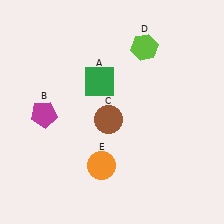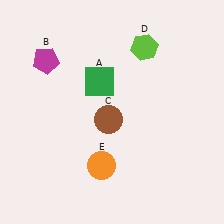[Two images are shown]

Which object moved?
The magenta pentagon (B) moved up.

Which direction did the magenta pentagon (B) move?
The magenta pentagon (B) moved up.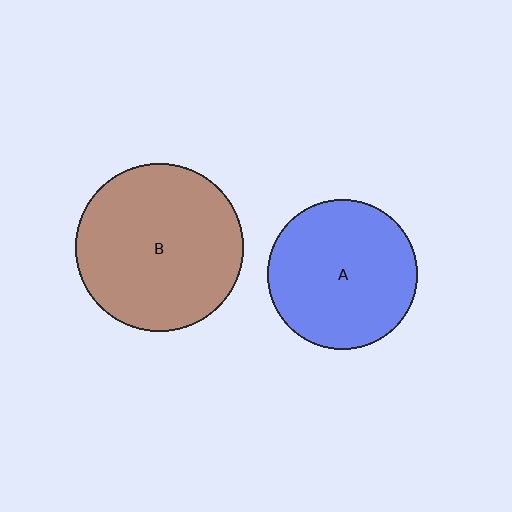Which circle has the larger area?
Circle B (brown).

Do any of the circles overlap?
No, none of the circles overlap.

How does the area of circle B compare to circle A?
Approximately 1.3 times.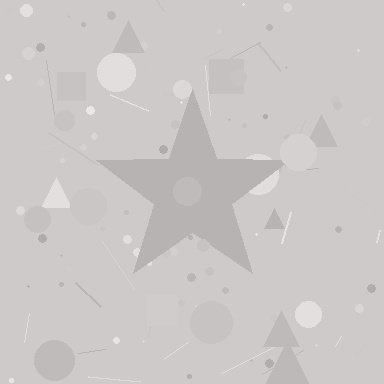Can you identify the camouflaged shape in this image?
The camouflaged shape is a star.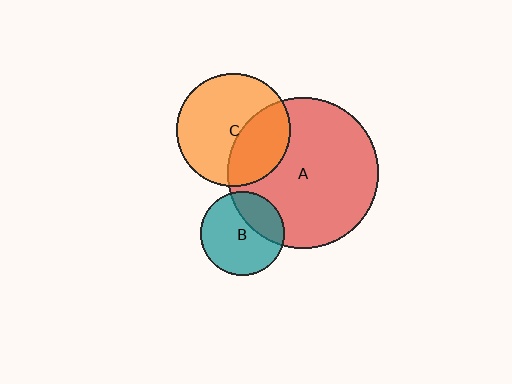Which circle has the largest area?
Circle A (red).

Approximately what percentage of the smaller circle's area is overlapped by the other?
Approximately 35%.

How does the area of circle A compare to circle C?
Approximately 1.8 times.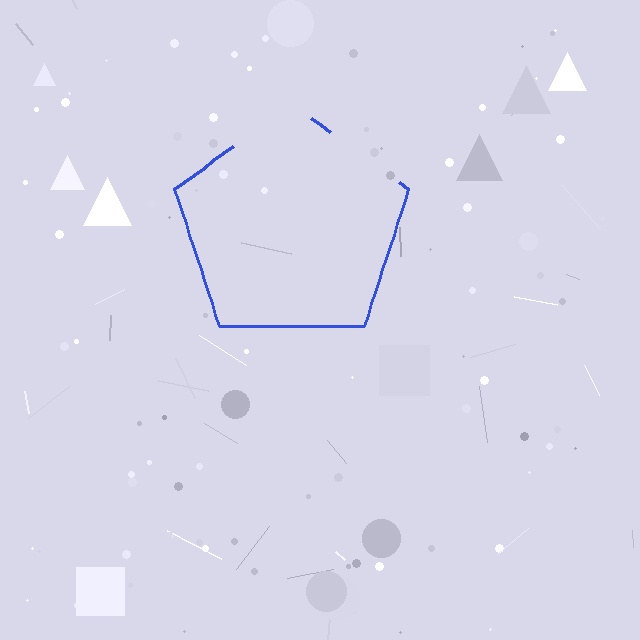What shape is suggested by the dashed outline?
The dashed outline suggests a pentagon.